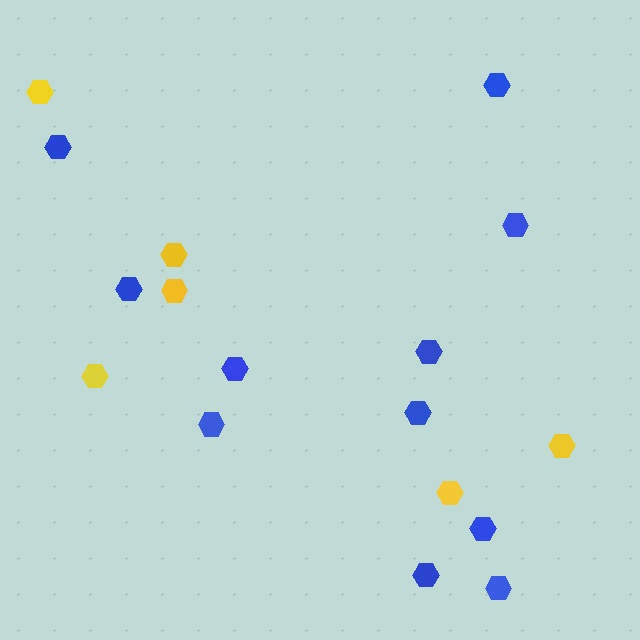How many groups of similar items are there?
There are 2 groups: one group of yellow hexagons (6) and one group of blue hexagons (11).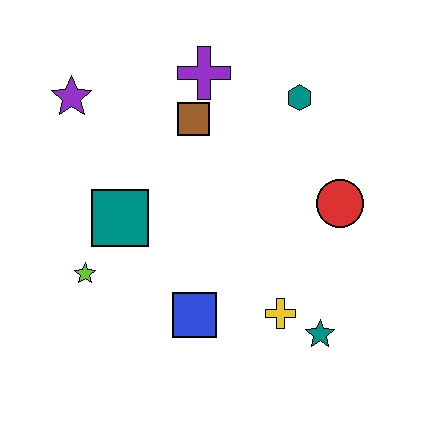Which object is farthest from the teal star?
The purple star is farthest from the teal star.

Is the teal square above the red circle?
No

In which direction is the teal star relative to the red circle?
The teal star is below the red circle.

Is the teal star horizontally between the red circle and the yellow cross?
Yes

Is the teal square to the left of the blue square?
Yes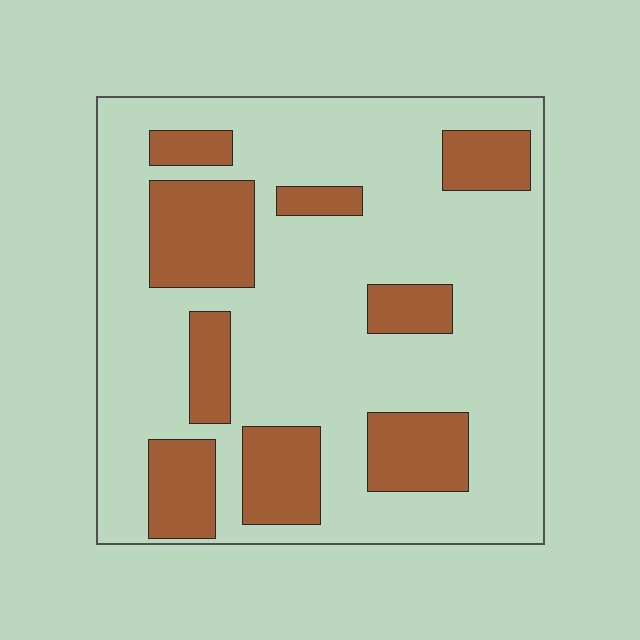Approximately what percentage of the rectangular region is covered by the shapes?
Approximately 25%.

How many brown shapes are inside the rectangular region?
9.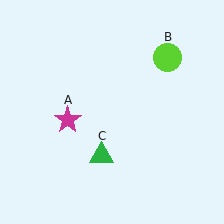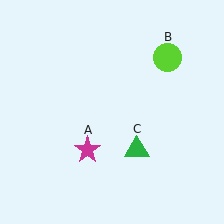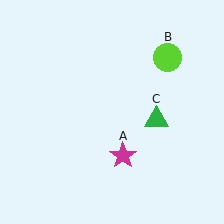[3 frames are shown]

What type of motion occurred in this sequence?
The magenta star (object A), green triangle (object C) rotated counterclockwise around the center of the scene.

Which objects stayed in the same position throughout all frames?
Lime circle (object B) remained stationary.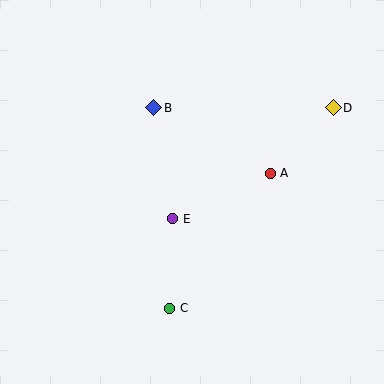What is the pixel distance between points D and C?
The distance between D and C is 259 pixels.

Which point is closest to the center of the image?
Point E at (173, 219) is closest to the center.